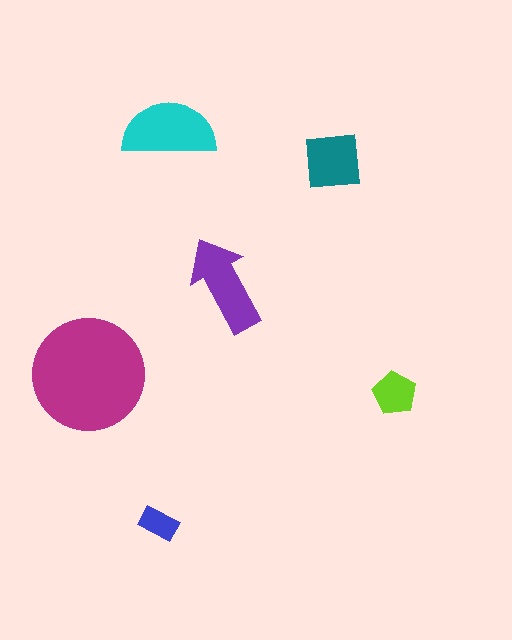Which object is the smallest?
The blue rectangle.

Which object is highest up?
The cyan semicircle is topmost.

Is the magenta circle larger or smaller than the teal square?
Larger.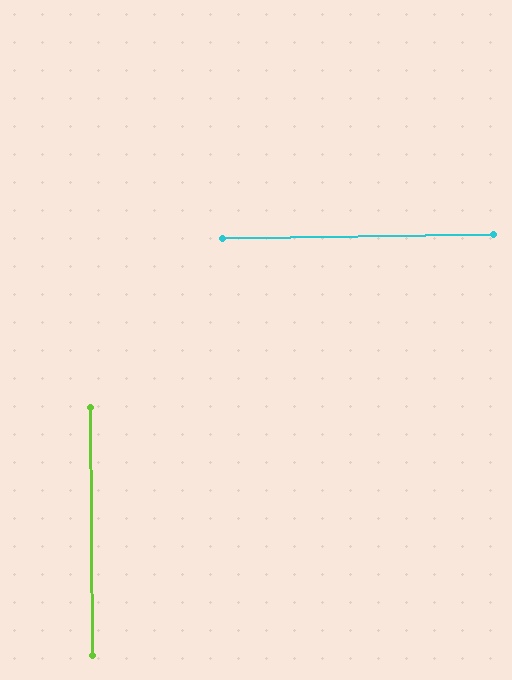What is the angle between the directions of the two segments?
Approximately 90 degrees.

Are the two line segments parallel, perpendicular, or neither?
Perpendicular — they meet at approximately 90°.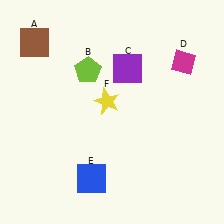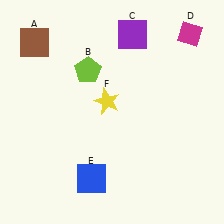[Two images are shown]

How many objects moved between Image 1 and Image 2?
2 objects moved between the two images.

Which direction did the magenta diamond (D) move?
The magenta diamond (D) moved up.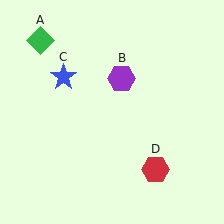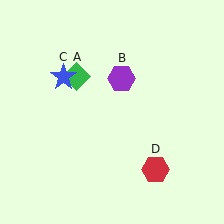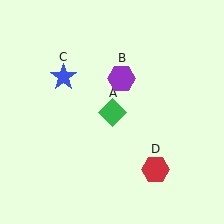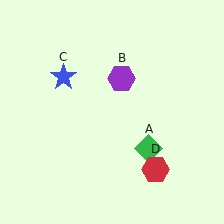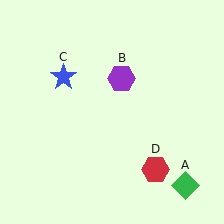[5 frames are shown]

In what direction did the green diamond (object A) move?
The green diamond (object A) moved down and to the right.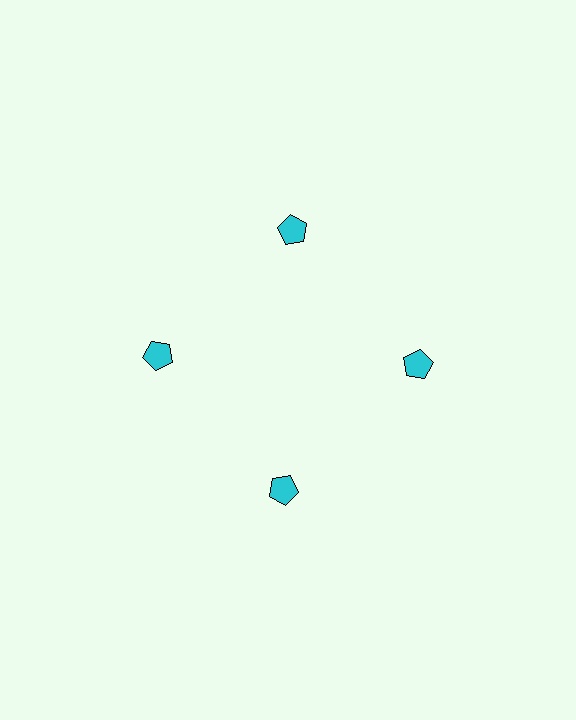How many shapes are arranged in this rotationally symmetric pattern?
There are 4 shapes, arranged in 4 groups of 1.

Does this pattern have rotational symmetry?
Yes, this pattern has 4-fold rotational symmetry. It looks the same after rotating 90 degrees around the center.